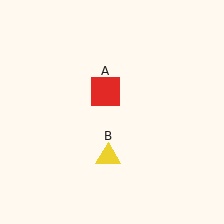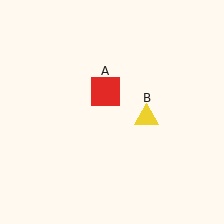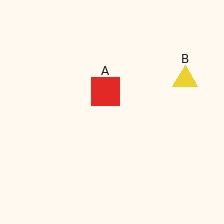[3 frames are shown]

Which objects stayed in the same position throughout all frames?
Red square (object A) remained stationary.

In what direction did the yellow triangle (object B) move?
The yellow triangle (object B) moved up and to the right.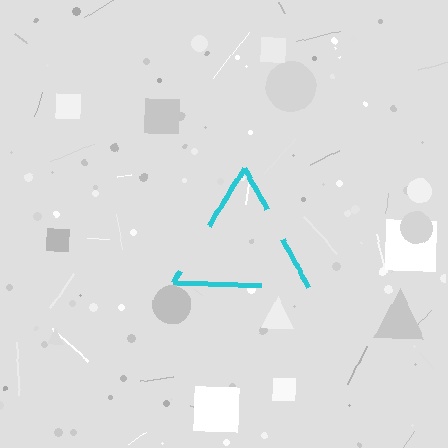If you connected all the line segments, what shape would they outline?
They would outline a triangle.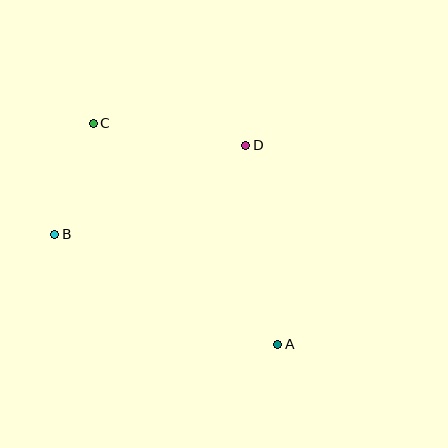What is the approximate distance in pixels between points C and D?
The distance between C and D is approximately 154 pixels.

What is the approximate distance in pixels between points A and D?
The distance between A and D is approximately 201 pixels.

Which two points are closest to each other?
Points B and C are closest to each other.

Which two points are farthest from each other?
Points A and C are farthest from each other.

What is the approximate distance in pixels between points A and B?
The distance between A and B is approximately 249 pixels.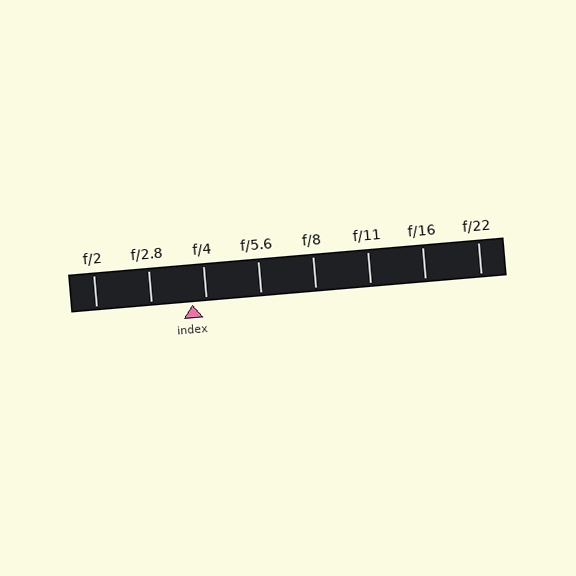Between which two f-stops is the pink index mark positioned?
The index mark is between f/2.8 and f/4.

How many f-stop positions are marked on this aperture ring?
There are 8 f-stop positions marked.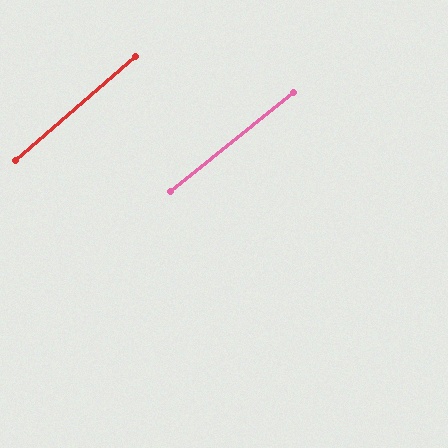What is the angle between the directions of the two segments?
Approximately 2 degrees.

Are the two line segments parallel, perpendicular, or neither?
Parallel — their directions differ by only 1.6°.